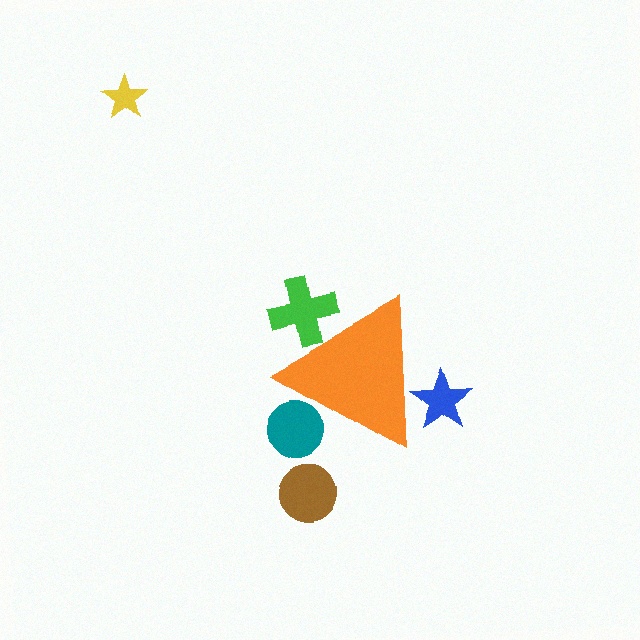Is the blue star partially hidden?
Yes, the blue star is partially hidden behind the orange triangle.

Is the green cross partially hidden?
Yes, the green cross is partially hidden behind the orange triangle.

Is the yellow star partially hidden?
No, the yellow star is fully visible.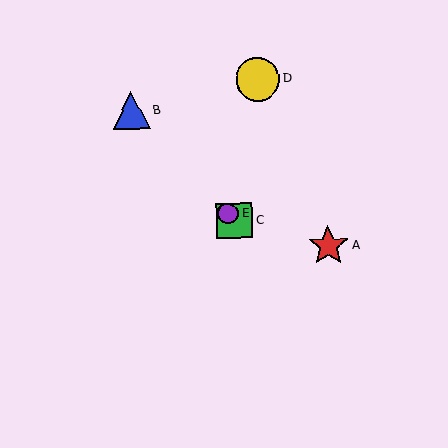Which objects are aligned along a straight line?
Objects B, C, E are aligned along a straight line.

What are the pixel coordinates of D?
Object D is at (258, 79).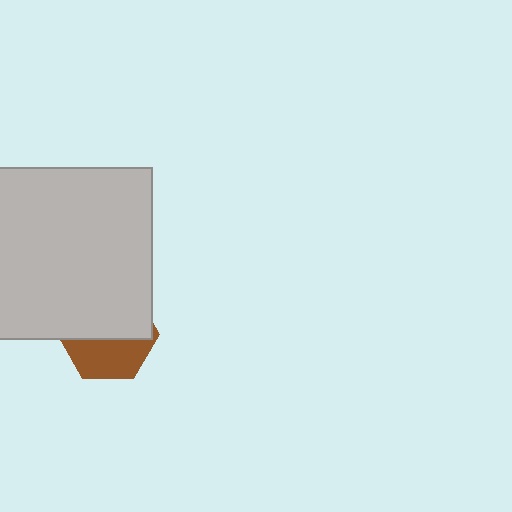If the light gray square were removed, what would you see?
You would see the complete brown hexagon.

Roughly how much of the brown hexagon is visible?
A small part of it is visible (roughly 43%).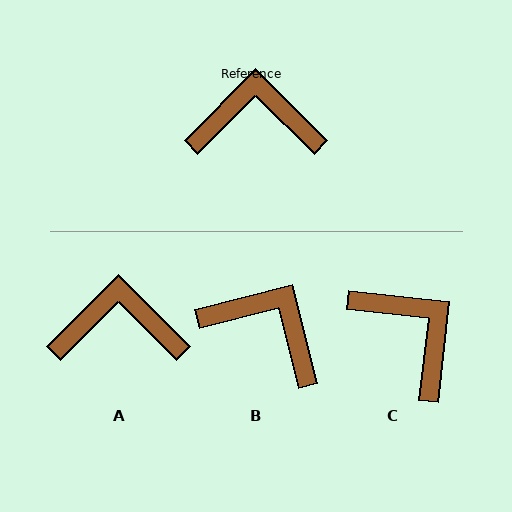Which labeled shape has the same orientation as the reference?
A.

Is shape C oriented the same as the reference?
No, it is off by about 52 degrees.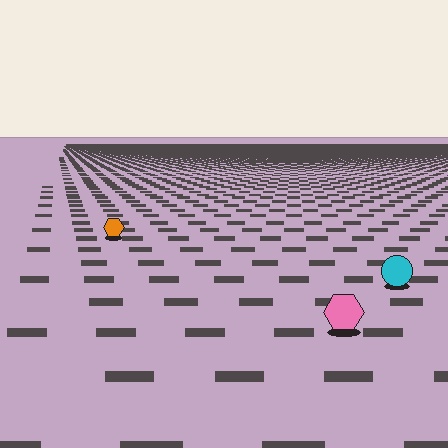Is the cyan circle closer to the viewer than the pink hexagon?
No. The pink hexagon is closer — you can tell from the texture gradient: the ground texture is coarser near it.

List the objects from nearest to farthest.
From nearest to farthest: the pink hexagon, the cyan circle, the orange hexagon.